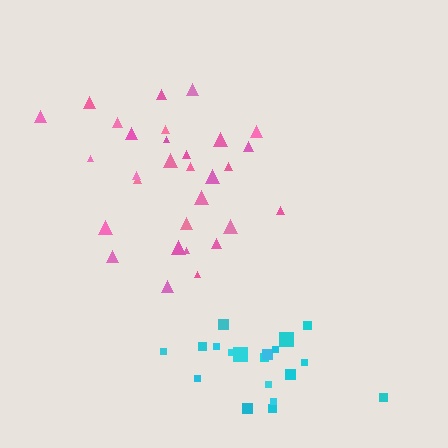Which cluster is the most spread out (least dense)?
Pink.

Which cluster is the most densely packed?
Cyan.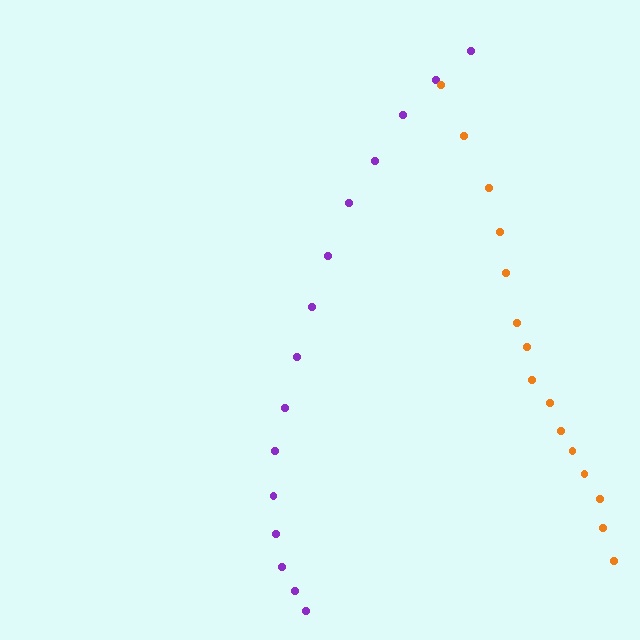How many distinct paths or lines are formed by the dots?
There are 2 distinct paths.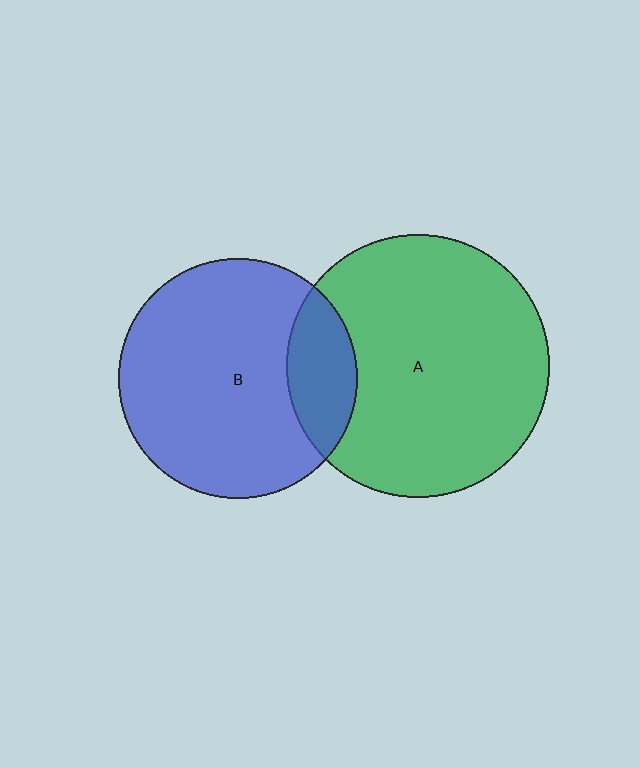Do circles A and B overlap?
Yes.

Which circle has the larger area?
Circle A (green).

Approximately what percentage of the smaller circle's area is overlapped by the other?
Approximately 20%.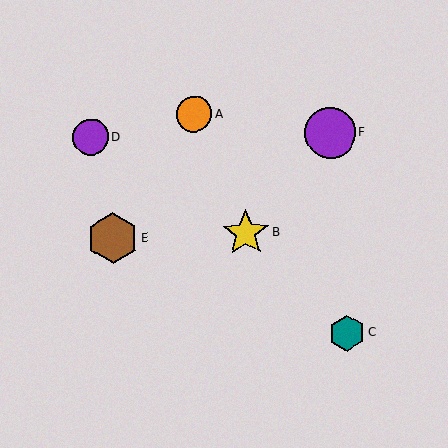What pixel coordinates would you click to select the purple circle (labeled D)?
Click at (91, 137) to select the purple circle D.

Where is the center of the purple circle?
The center of the purple circle is at (91, 137).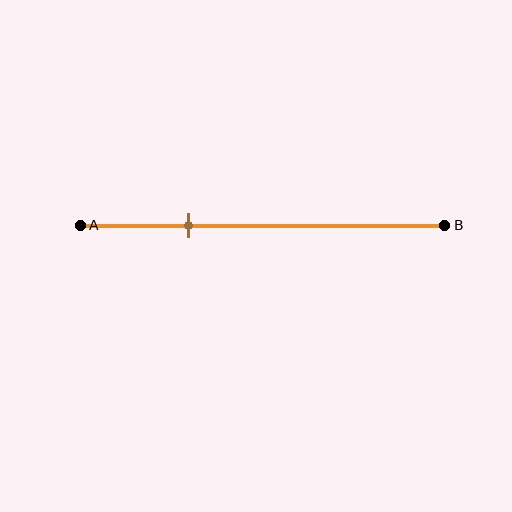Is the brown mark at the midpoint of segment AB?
No, the mark is at about 30% from A, not at the 50% midpoint.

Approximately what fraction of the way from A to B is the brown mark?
The brown mark is approximately 30% of the way from A to B.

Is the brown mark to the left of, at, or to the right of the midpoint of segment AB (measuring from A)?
The brown mark is to the left of the midpoint of segment AB.